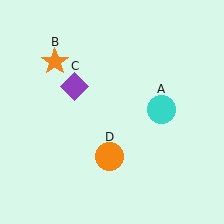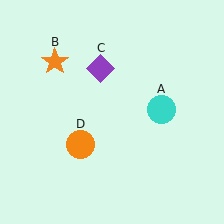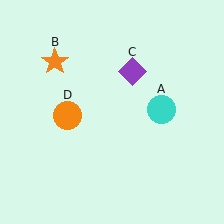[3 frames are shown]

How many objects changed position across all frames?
2 objects changed position: purple diamond (object C), orange circle (object D).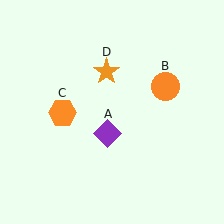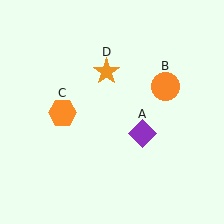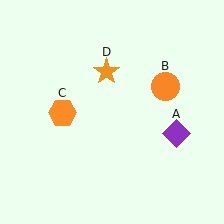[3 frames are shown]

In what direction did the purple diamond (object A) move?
The purple diamond (object A) moved right.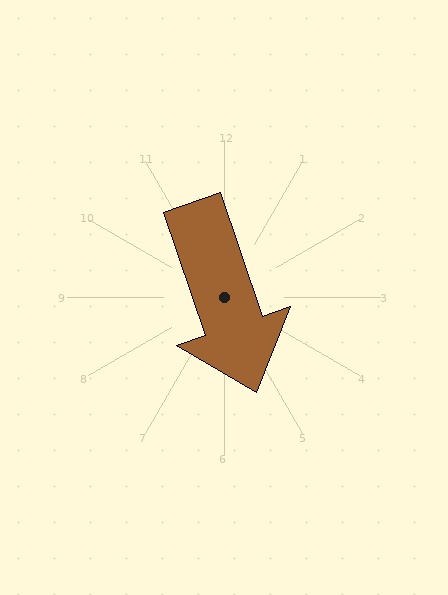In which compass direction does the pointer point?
South.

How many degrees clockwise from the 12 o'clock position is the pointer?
Approximately 161 degrees.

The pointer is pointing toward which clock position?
Roughly 5 o'clock.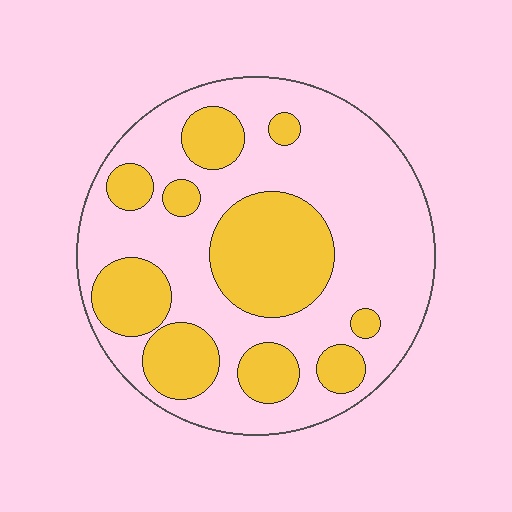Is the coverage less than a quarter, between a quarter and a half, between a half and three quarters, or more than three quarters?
Between a quarter and a half.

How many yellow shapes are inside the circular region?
10.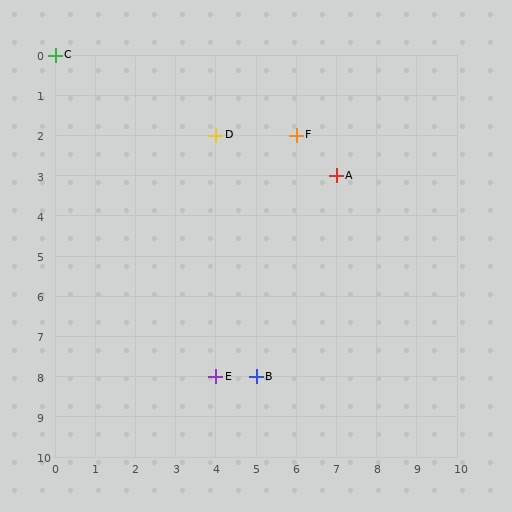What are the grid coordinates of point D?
Point D is at grid coordinates (4, 2).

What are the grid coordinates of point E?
Point E is at grid coordinates (4, 8).